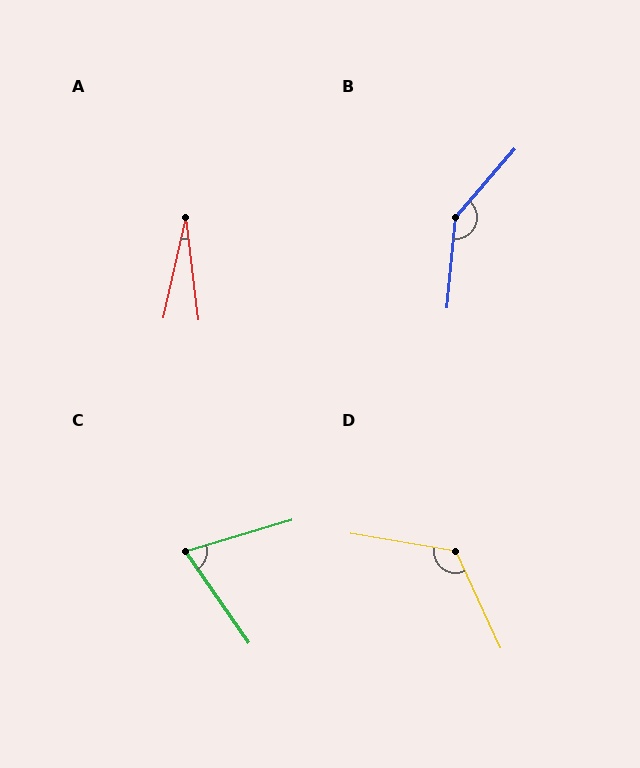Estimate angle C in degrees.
Approximately 72 degrees.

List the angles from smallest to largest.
A (19°), C (72°), D (124°), B (144°).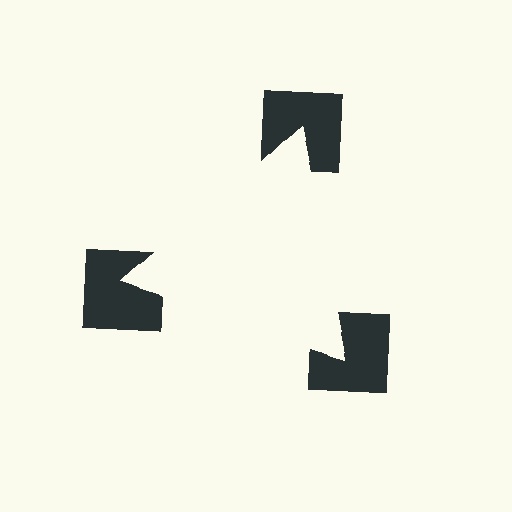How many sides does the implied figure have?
3 sides.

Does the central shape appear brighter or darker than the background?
It typically appears slightly brighter than the background, even though no actual brightness change is drawn.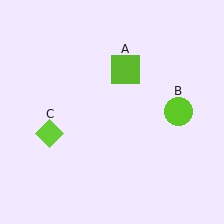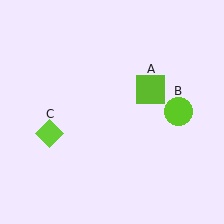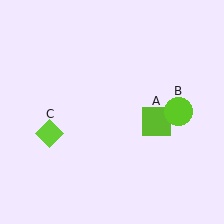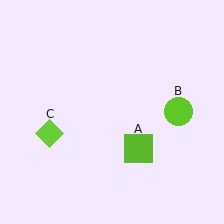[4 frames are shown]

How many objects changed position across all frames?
1 object changed position: lime square (object A).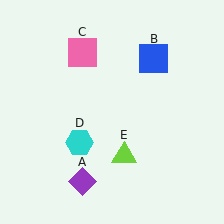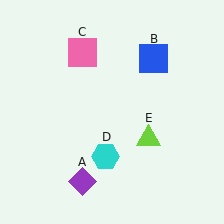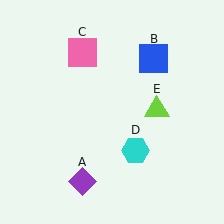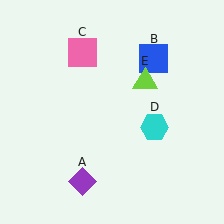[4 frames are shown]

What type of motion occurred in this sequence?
The cyan hexagon (object D), lime triangle (object E) rotated counterclockwise around the center of the scene.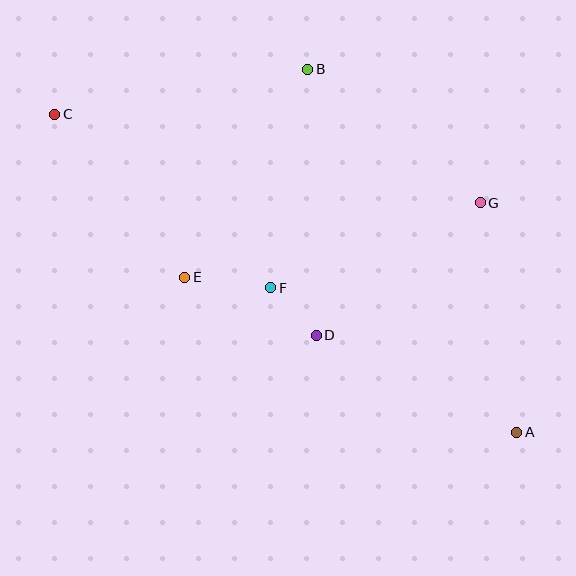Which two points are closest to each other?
Points D and F are closest to each other.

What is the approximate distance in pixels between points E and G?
The distance between E and G is approximately 305 pixels.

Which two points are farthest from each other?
Points A and C are farthest from each other.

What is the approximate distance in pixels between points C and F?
The distance between C and F is approximately 277 pixels.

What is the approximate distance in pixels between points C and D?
The distance between C and D is approximately 343 pixels.